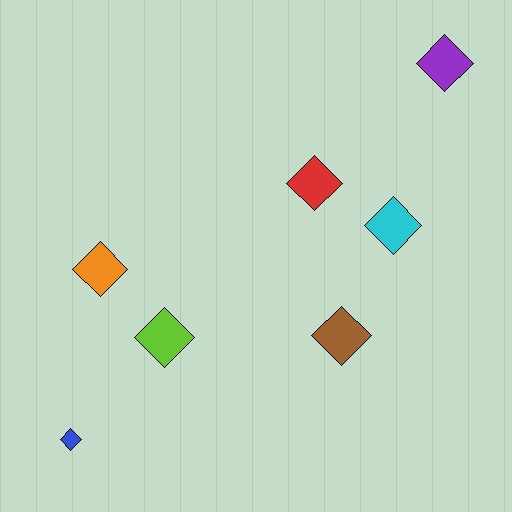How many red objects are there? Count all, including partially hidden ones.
There is 1 red object.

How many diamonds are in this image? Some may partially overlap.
There are 7 diamonds.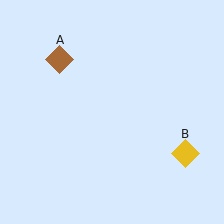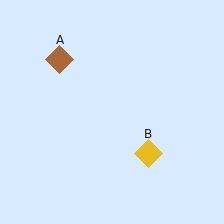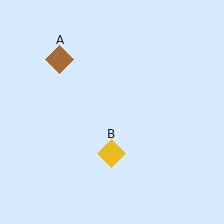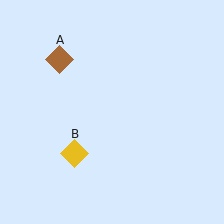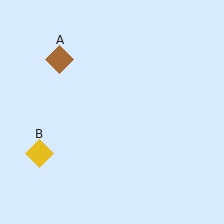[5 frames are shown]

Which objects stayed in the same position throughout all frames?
Brown diamond (object A) remained stationary.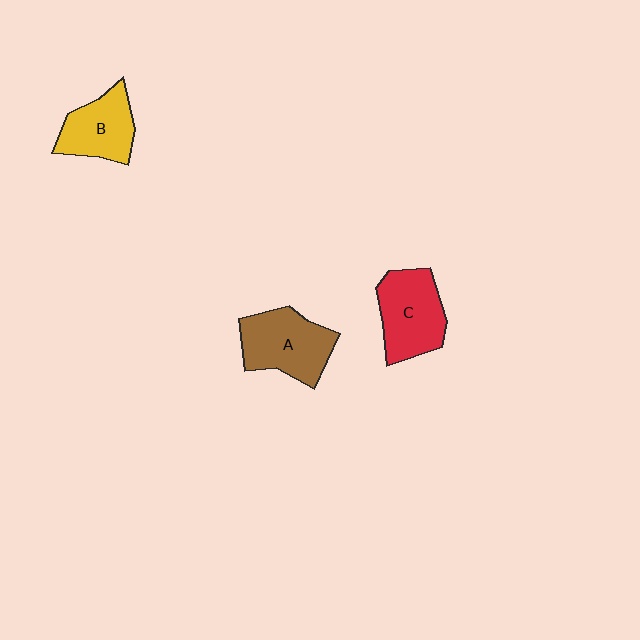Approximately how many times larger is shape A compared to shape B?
Approximately 1.2 times.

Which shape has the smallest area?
Shape B (yellow).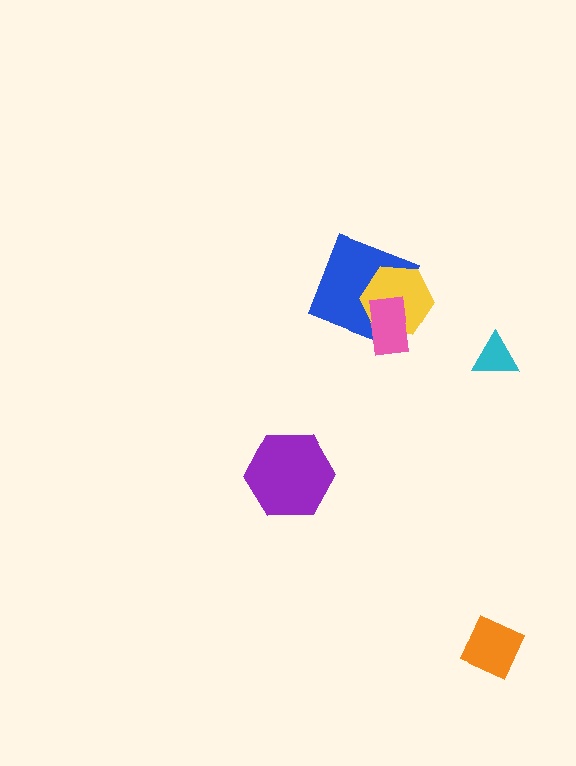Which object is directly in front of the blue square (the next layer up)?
The yellow hexagon is directly in front of the blue square.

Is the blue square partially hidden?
Yes, it is partially covered by another shape.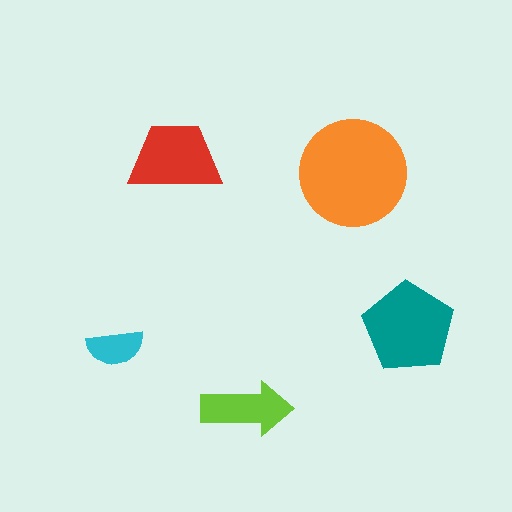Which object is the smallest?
The cyan semicircle.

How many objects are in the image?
There are 5 objects in the image.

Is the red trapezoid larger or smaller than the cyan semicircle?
Larger.